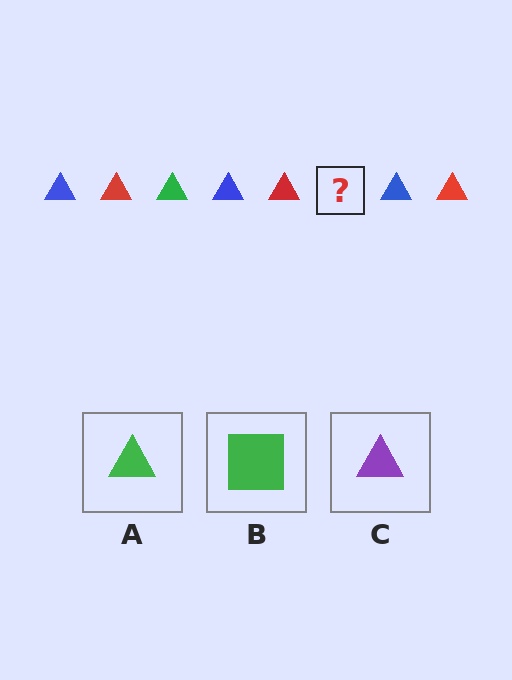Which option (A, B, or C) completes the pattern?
A.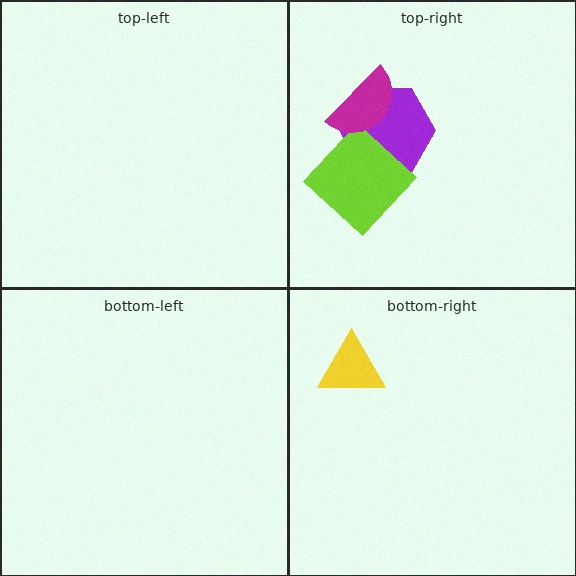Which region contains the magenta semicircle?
The top-right region.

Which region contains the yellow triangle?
The bottom-right region.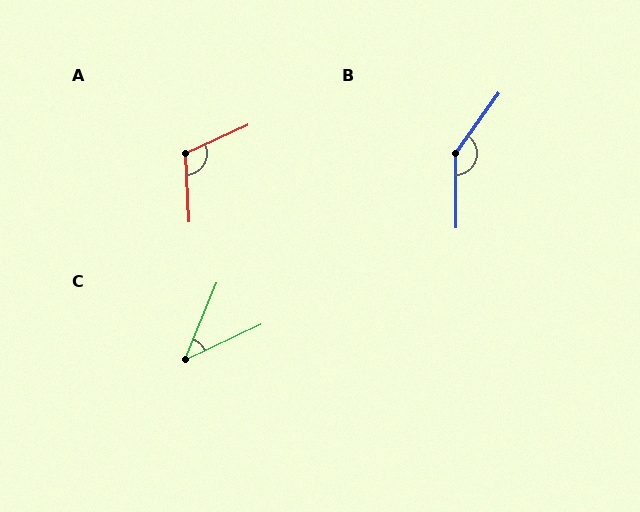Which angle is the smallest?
C, at approximately 42 degrees.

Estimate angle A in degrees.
Approximately 111 degrees.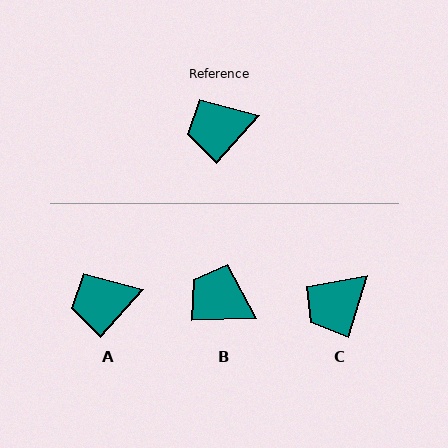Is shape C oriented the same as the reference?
No, it is off by about 25 degrees.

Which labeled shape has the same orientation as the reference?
A.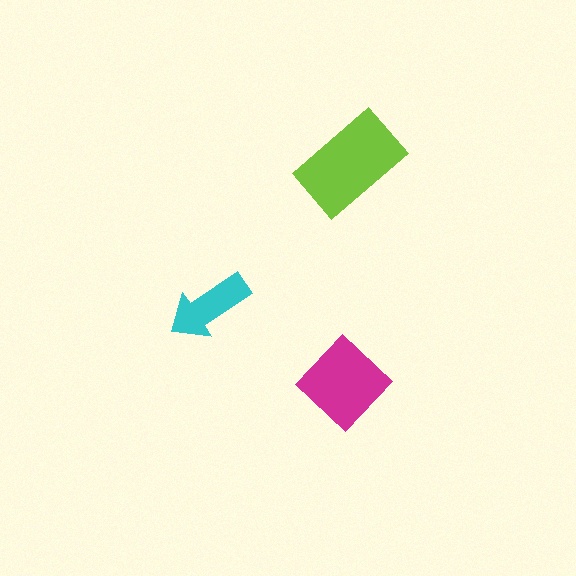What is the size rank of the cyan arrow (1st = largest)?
3rd.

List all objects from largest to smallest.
The lime rectangle, the magenta diamond, the cyan arrow.